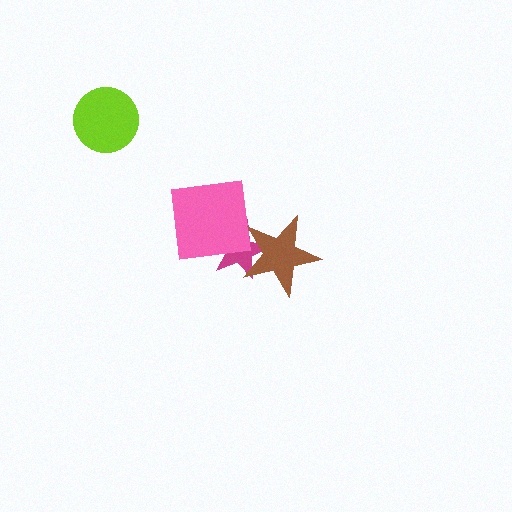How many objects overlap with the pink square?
1 object overlaps with the pink square.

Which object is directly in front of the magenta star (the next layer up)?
The pink square is directly in front of the magenta star.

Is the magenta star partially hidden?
Yes, it is partially covered by another shape.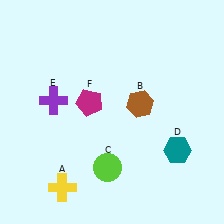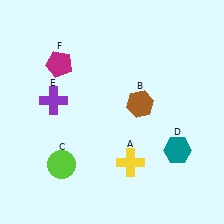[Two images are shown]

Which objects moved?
The objects that moved are: the yellow cross (A), the lime circle (C), the magenta pentagon (F).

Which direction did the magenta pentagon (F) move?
The magenta pentagon (F) moved up.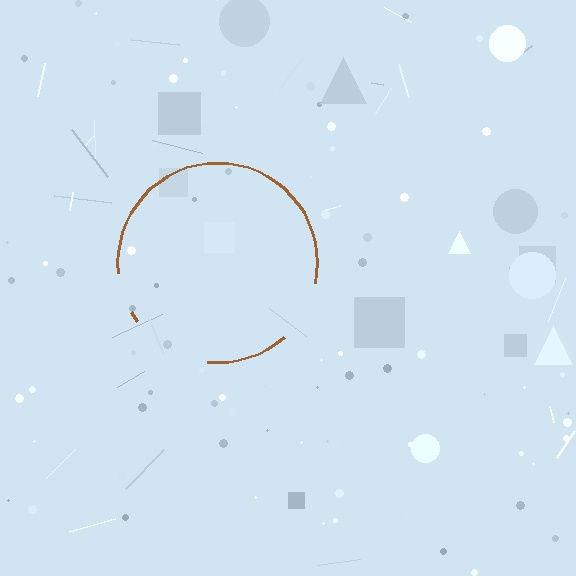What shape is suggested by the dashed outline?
The dashed outline suggests a circle.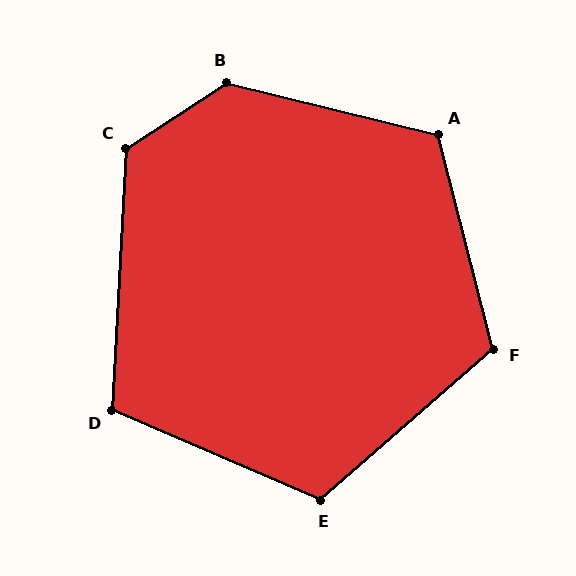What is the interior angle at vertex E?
Approximately 116 degrees (obtuse).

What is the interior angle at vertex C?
Approximately 126 degrees (obtuse).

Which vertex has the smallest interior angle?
D, at approximately 110 degrees.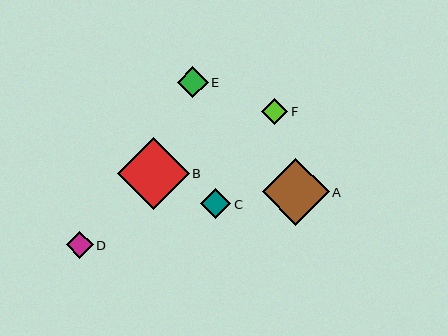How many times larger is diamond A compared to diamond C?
Diamond A is approximately 2.2 times the size of diamond C.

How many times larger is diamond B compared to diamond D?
Diamond B is approximately 2.7 times the size of diamond D.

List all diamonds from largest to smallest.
From largest to smallest: B, A, E, C, D, F.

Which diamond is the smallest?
Diamond F is the smallest with a size of approximately 26 pixels.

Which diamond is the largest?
Diamond B is the largest with a size of approximately 72 pixels.